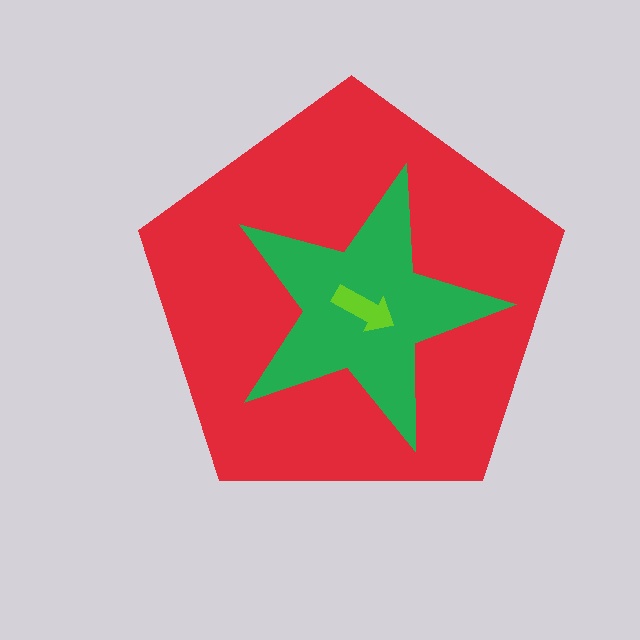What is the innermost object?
The lime arrow.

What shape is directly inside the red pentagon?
The green star.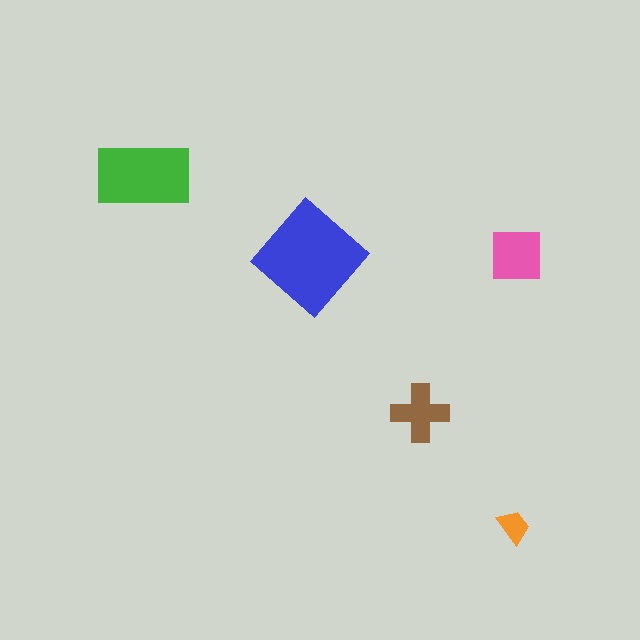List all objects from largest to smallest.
The blue diamond, the green rectangle, the pink square, the brown cross, the orange trapezoid.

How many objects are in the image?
There are 5 objects in the image.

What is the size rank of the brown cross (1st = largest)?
4th.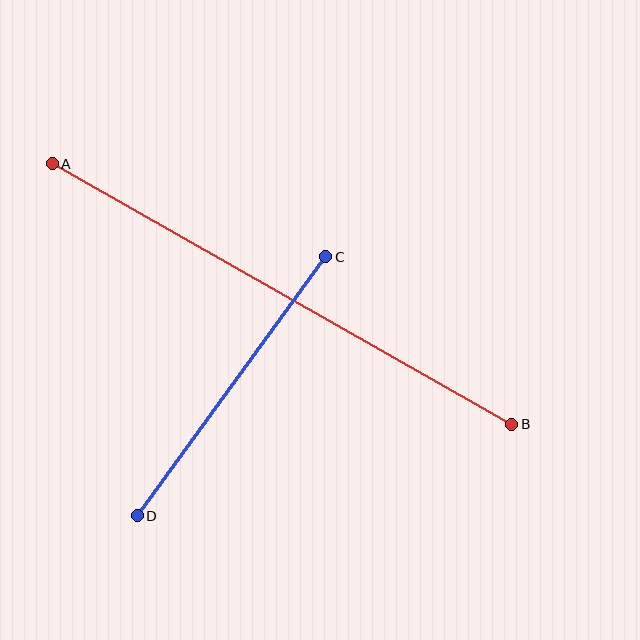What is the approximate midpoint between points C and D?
The midpoint is at approximately (232, 386) pixels.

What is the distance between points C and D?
The distance is approximately 320 pixels.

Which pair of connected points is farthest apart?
Points A and B are farthest apart.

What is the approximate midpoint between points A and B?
The midpoint is at approximately (282, 294) pixels.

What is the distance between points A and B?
The distance is approximately 528 pixels.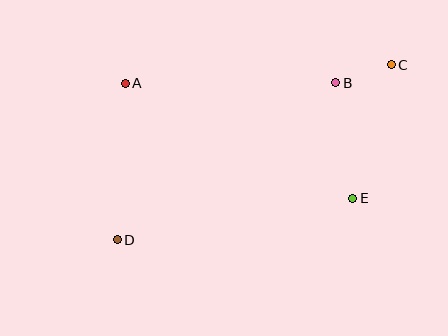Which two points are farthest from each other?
Points C and D are farthest from each other.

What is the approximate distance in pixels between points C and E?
The distance between C and E is approximately 139 pixels.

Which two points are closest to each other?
Points B and C are closest to each other.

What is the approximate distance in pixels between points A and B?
The distance between A and B is approximately 211 pixels.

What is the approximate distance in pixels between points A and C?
The distance between A and C is approximately 266 pixels.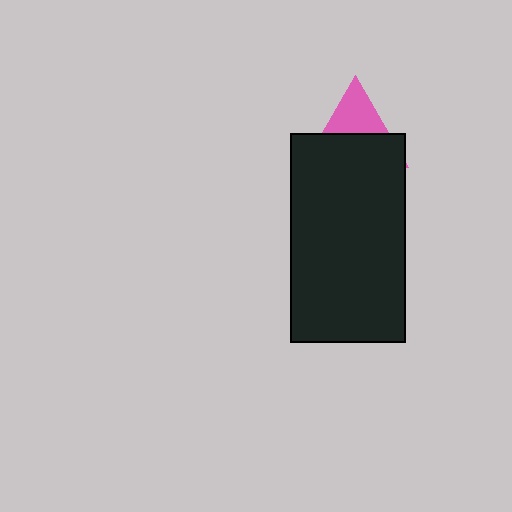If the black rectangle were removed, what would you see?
You would see the complete pink triangle.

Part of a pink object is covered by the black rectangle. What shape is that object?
It is a triangle.